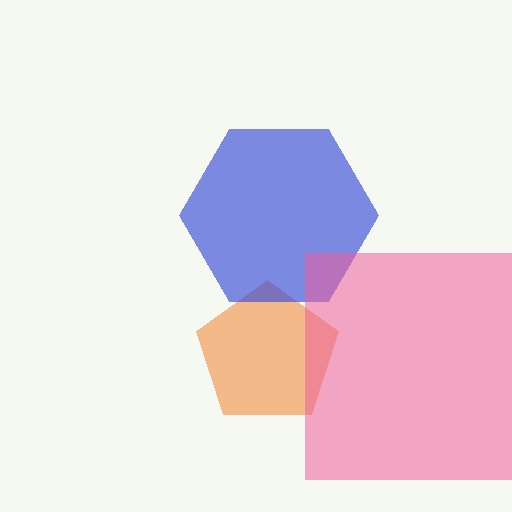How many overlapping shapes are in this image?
There are 3 overlapping shapes in the image.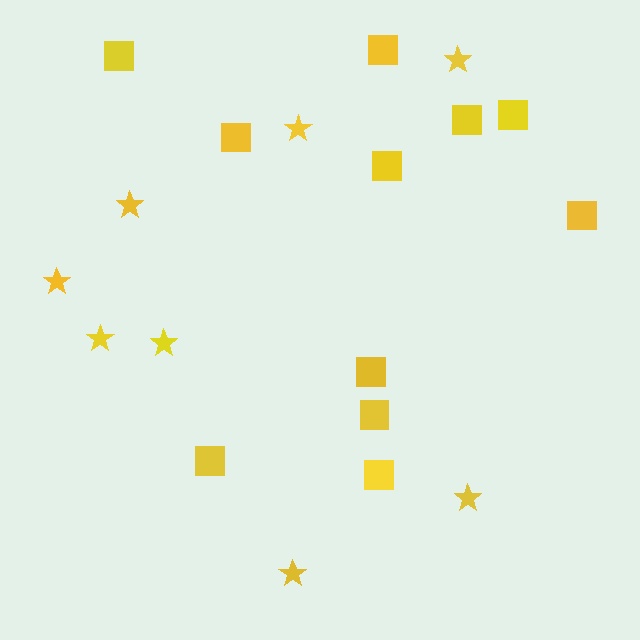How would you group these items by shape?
There are 2 groups: one group of stars (8) and one group of squares (11).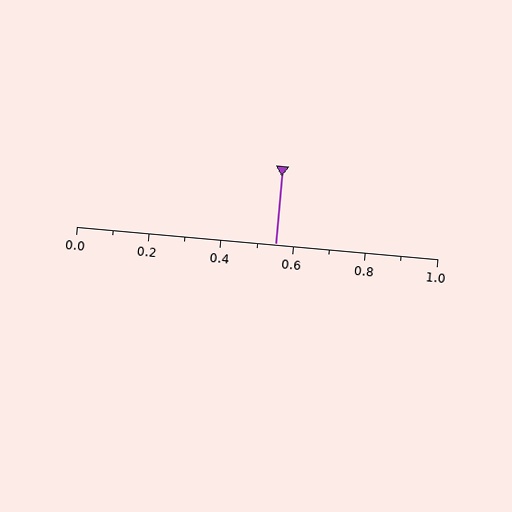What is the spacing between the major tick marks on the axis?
The major ticks are spaced 0.2 apart.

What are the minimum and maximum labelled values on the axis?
The axis runs from 0.0 to 1.0.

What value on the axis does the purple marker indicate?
The marker indicates approximately 0.55.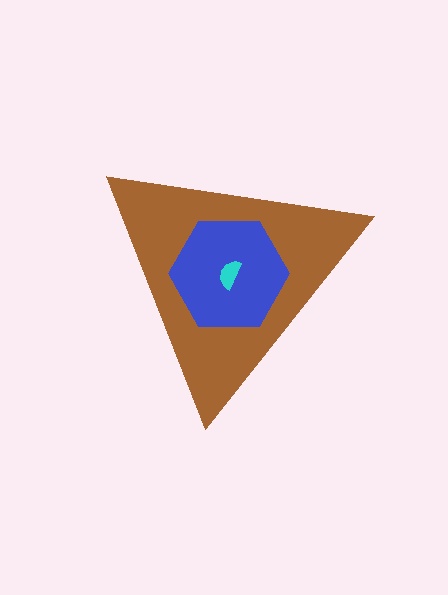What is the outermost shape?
The brown triangle.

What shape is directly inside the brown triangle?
The blue hexagon.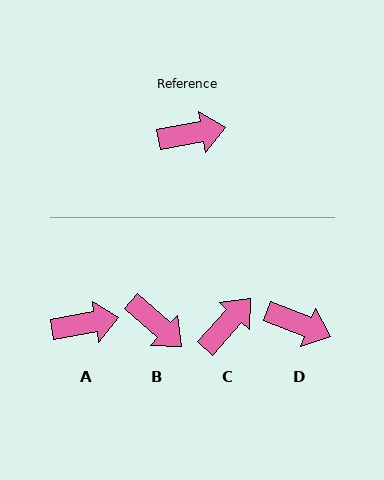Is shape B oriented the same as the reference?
No, it is off by about 51 degrees.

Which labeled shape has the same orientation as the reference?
A.